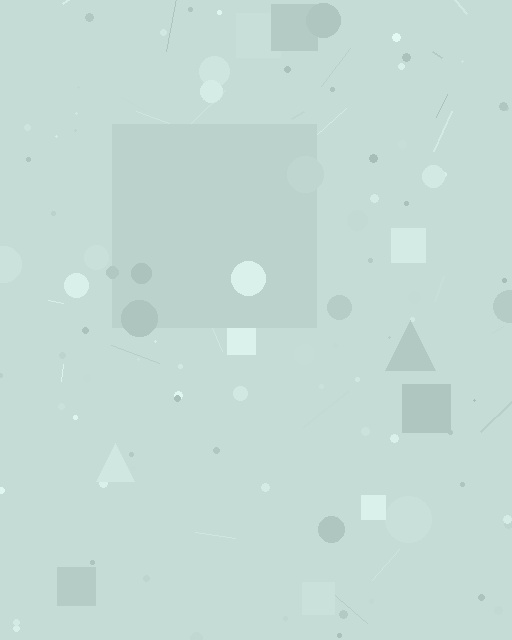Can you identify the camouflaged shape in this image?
The camouflaged shape is a square.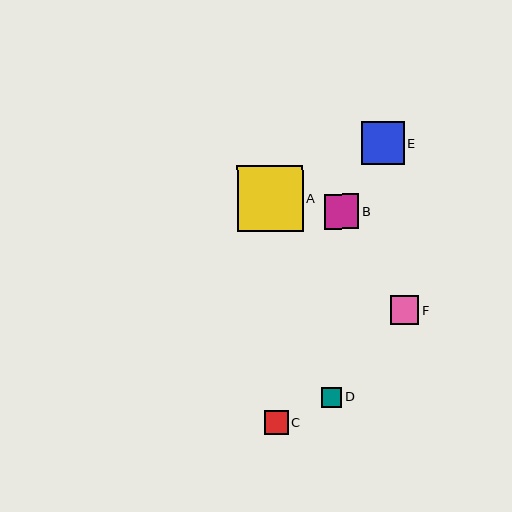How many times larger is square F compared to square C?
Square F is approximately 1.2 times the size of square C.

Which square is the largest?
Square A is the largest with a size of approximately 66 pixels.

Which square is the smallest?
Square D is the smallest with a size of approximately 20 pixels.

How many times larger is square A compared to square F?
Square A is approximately 2.3 times the size of square F.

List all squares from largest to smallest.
From largest to smallest: A, E, B, F, C, D.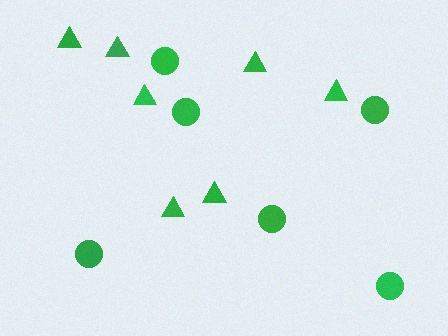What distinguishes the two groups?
There are 2 groups: one group of circles (6) and one group of triangles (7).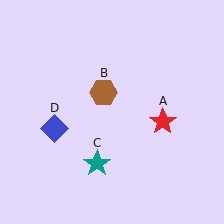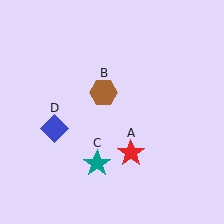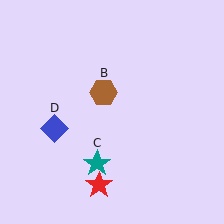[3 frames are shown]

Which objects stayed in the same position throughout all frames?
Brown hexagon (object B) and teal star (object C) and blue diamond (object D) remained stationary.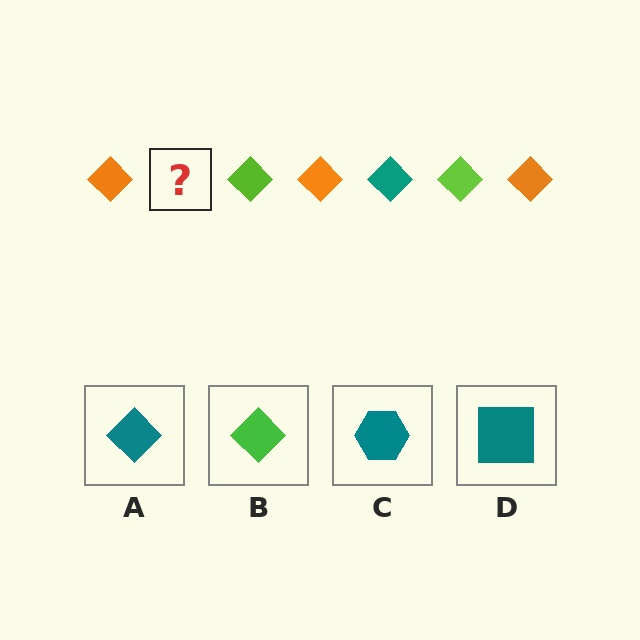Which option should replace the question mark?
Option A.